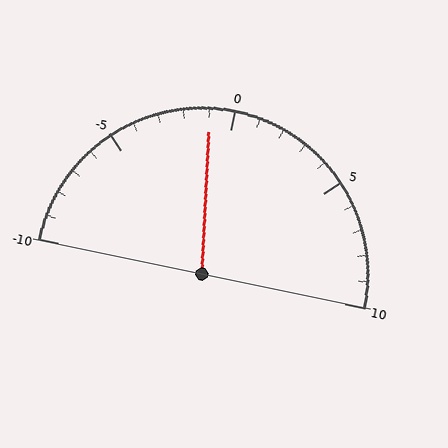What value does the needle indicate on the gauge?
The needle indicates approximately -1.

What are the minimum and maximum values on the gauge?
The gauge ranges from -10 to 10.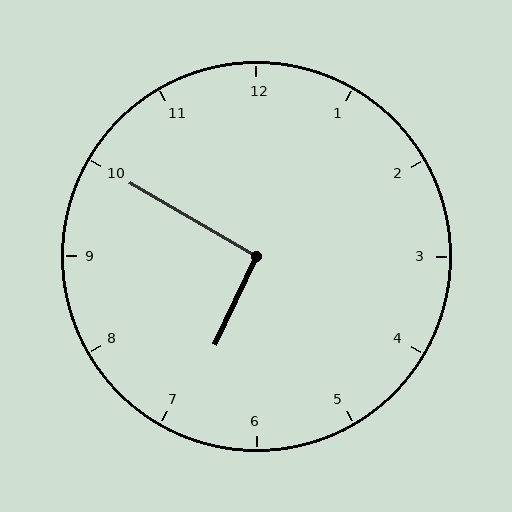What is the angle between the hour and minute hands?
Approximately 95 degrees.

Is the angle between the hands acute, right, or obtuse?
It is right.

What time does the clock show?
6:50.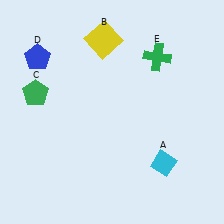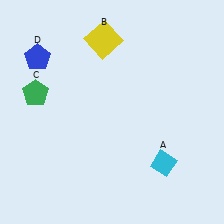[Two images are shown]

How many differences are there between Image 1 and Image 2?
There is 1 difference between the two images.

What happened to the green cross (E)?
The green cross (E) was removed in Image 2. It was in the top-right area of Image 1.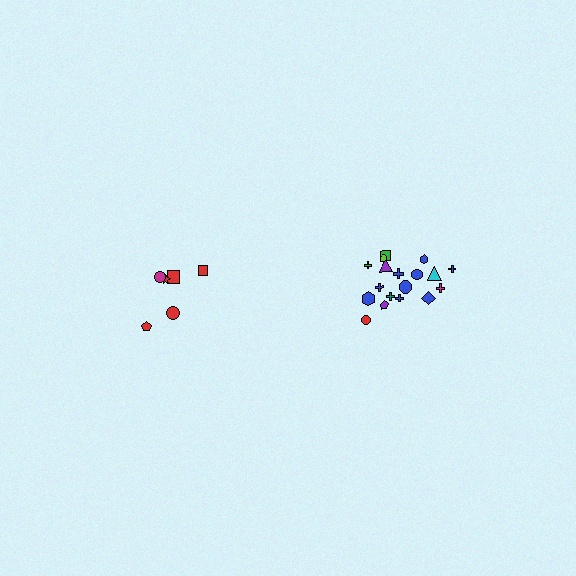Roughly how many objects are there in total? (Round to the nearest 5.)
Roughly 25 objects in total.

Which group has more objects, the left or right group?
The right group.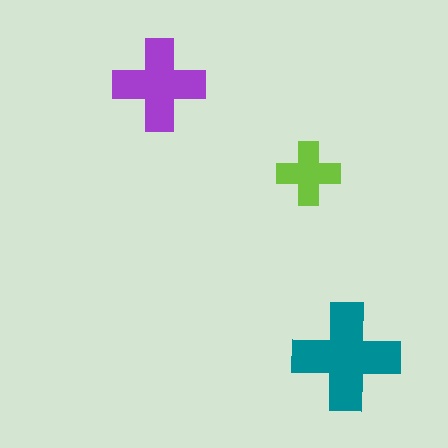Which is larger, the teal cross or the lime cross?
The teal one.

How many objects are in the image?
There are 3 objects in the image.